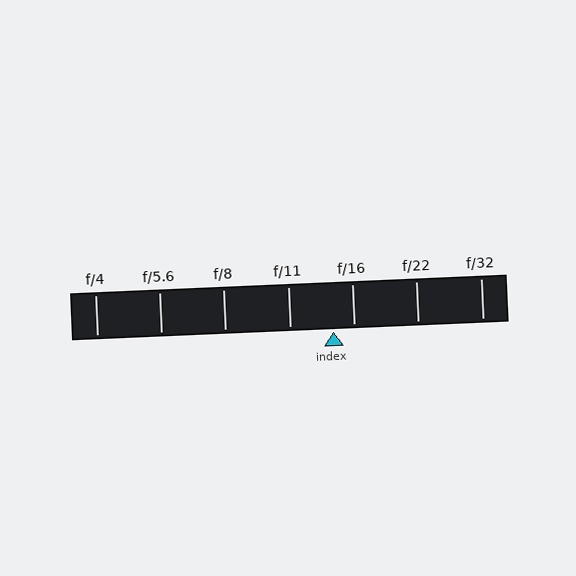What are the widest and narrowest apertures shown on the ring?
The widest aperture shown is f/4 and the narrowest is f/32.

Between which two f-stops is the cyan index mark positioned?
The index mark is between f/11 and f/16.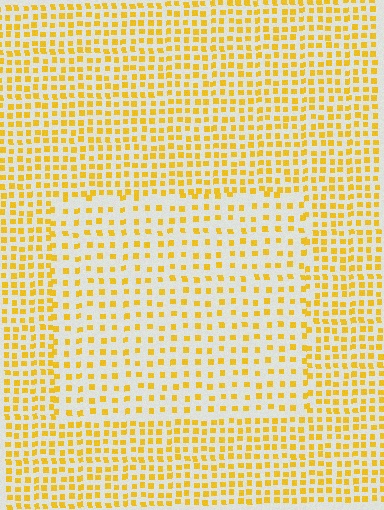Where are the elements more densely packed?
The elements are more densely packed outside the rectangle boundary.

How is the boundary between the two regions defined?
The boundary is defined by a change in element density (approximately 1.8x ratio). All elements are the same color, size, and shape.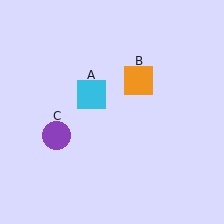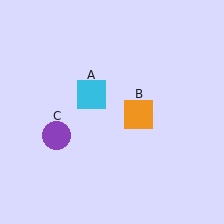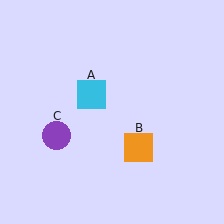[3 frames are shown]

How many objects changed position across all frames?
1 object changed position: orange square (object B).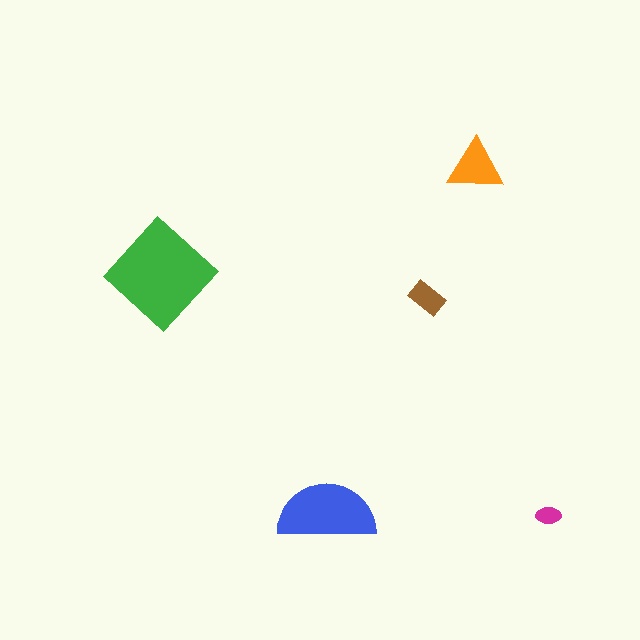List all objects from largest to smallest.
The green diamond, the blue semicircle, the orange triangle, the brown rectangle, the magenta ellipse.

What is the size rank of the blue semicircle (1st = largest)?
2nd.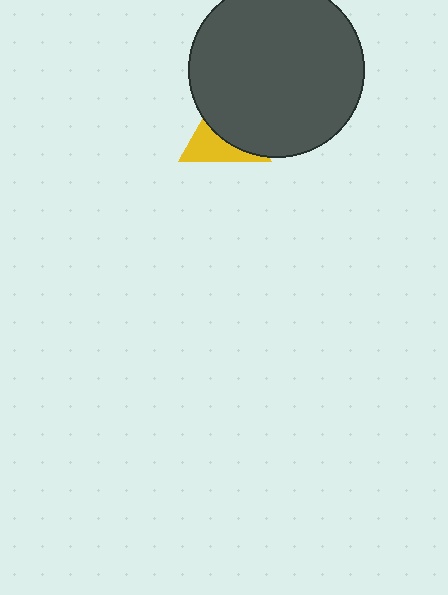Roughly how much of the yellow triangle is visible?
A small part of it is visible (roughly 43%).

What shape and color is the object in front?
The object in front is a dark gray circle.